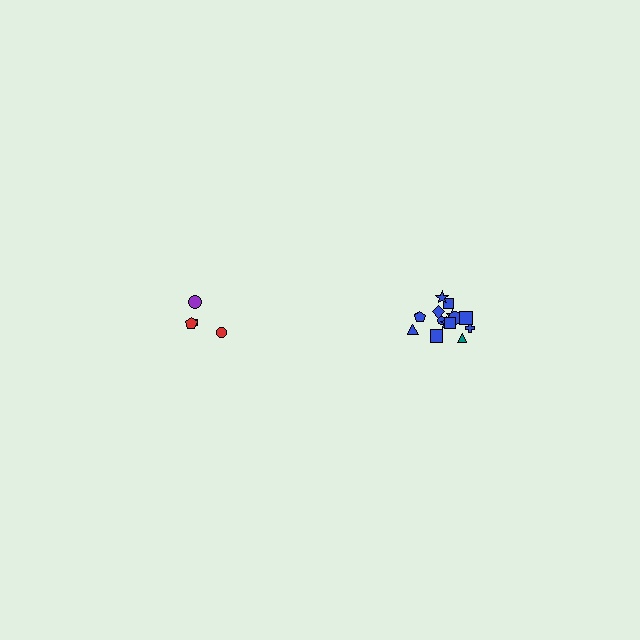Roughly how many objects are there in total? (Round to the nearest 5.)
Roughly 20 objects in total.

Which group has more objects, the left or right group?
The right group.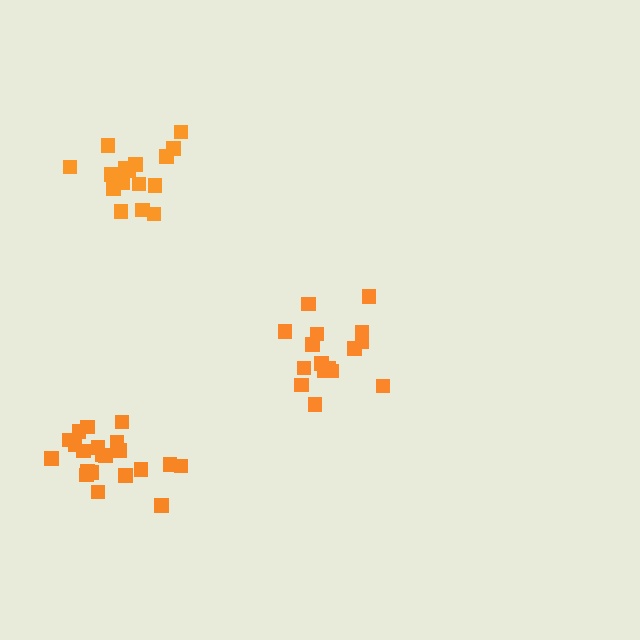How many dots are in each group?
Group 1: 16 dots, Group 2: 18 dots, Group 3: 21 dots (55 total).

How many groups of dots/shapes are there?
There are 3 groups.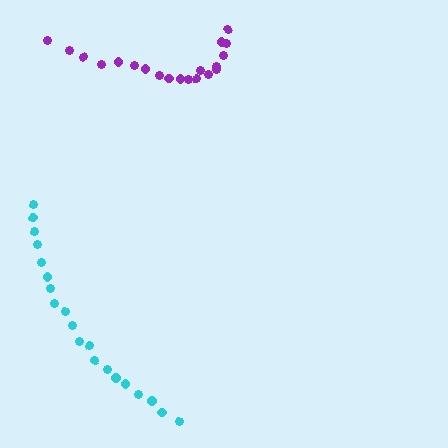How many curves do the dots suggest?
There are 2 distinct paths.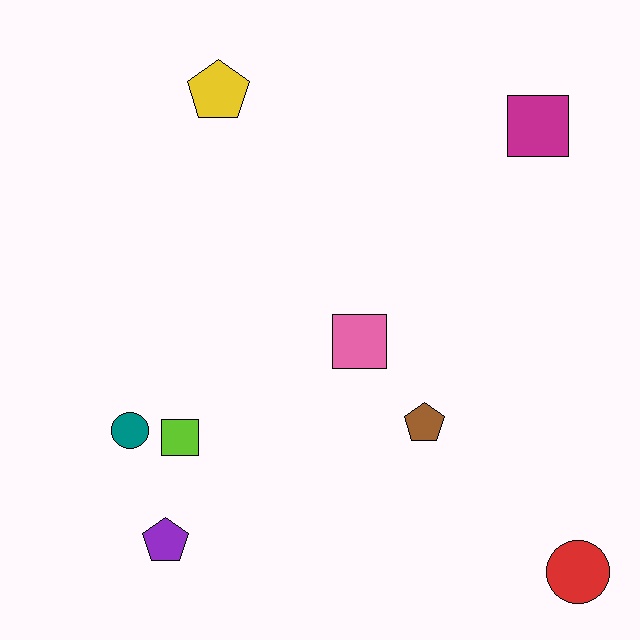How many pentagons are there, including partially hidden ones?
There are 3 pentagons.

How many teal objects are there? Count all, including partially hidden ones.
There is 1 teal object.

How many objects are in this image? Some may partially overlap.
There are 8 objects.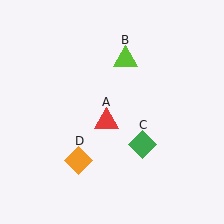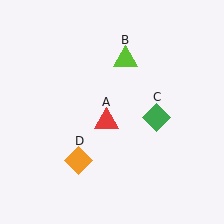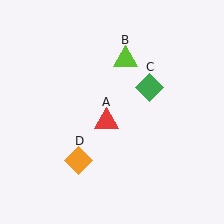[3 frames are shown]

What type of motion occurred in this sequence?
The green diamond (object C) rotated counterclockwise around the center of the scene.